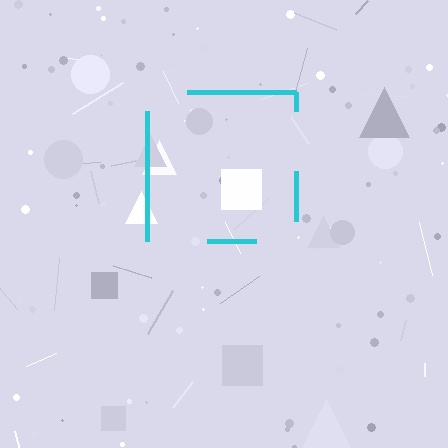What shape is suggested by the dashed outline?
The dashed outline suggests a square.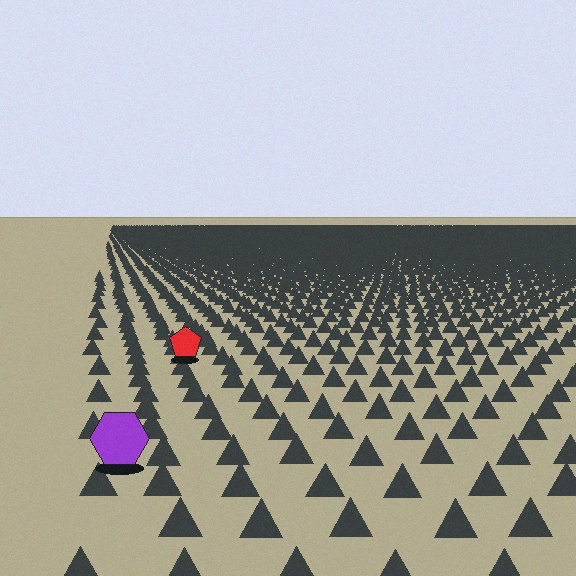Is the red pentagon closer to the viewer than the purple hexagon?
No. The purple hexagon is closer — you can tell from the texture gradient: the ground texture is coarser near it.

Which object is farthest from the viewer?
The red pentagon is farthest from the viewer. It appears smaller and the ground texture around it is denser.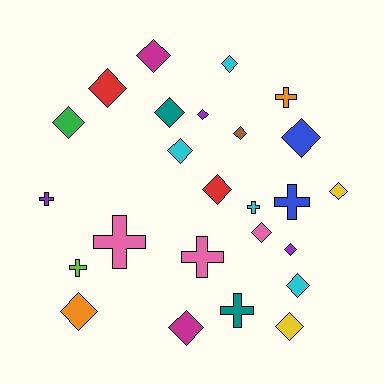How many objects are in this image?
There are 25 objects.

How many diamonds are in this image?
There are 17 diamonds.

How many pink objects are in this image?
There are 3 pink objects.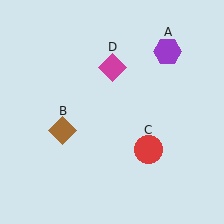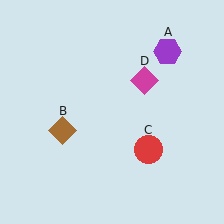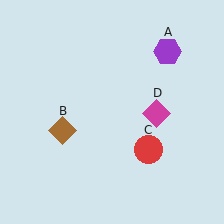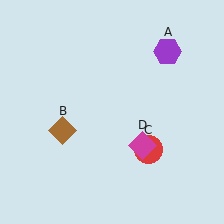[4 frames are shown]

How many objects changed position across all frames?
1 object changed position: magenta diamond (object D).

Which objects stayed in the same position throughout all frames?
Purple hexagon (object A) and brown diamond (object B) and red circle (object C) remained stationary.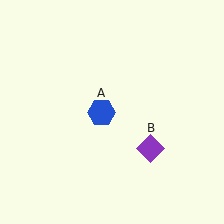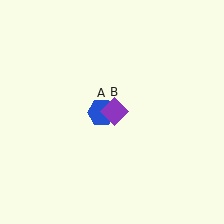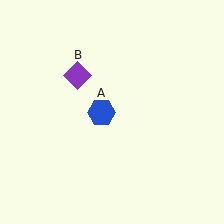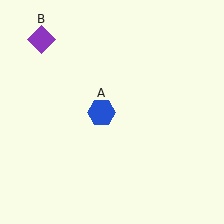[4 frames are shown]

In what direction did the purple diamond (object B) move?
The purple diamond (object B) moved up and to the left.